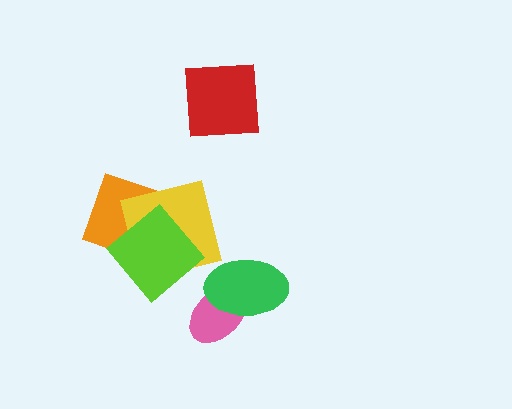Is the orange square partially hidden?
Yes, it is partially covered by another shape.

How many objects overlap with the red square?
0 objects overlap with the red square.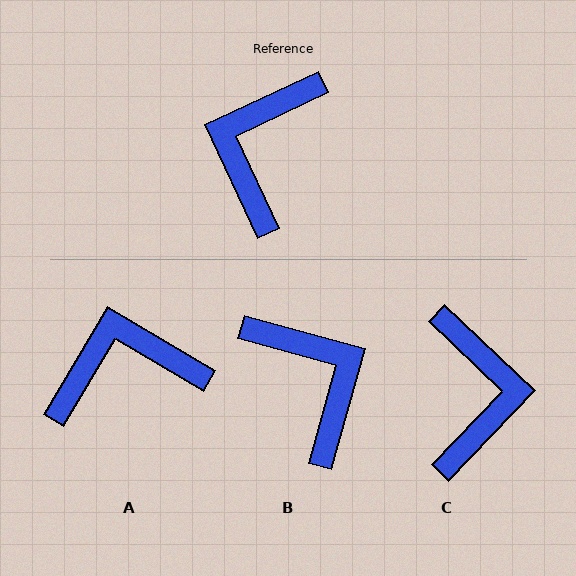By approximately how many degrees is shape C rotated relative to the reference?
Approximately 159 degrees clockwise.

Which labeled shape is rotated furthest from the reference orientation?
C, about 159 degrees away.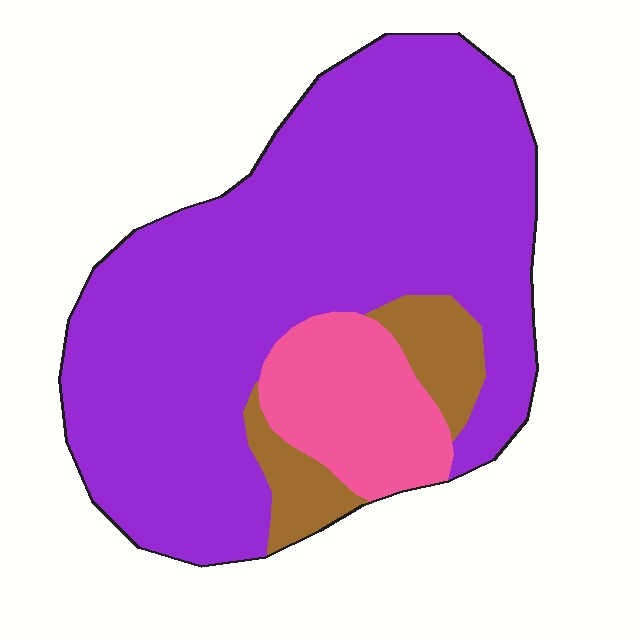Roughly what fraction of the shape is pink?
Pink covers roughly 15% of the shape.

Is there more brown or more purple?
Purple.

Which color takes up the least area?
Brown, at roughly 10%.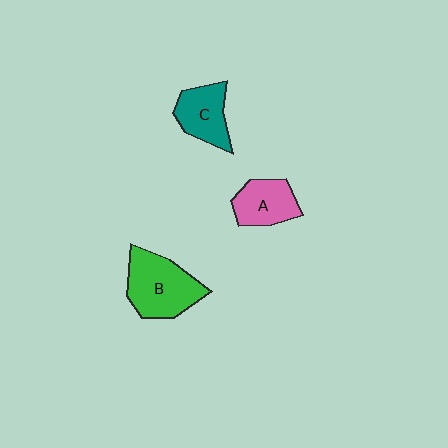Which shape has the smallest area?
Shape A (pink).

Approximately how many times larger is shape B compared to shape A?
Approximately 1.5 times.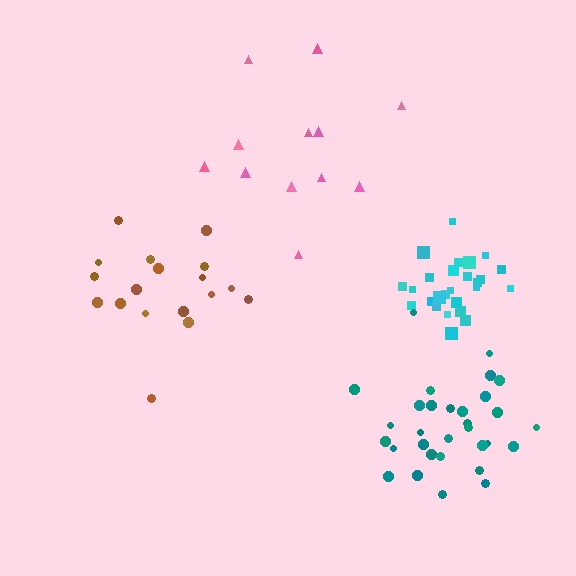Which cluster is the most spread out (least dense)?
Pink.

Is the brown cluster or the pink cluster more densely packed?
Brown.